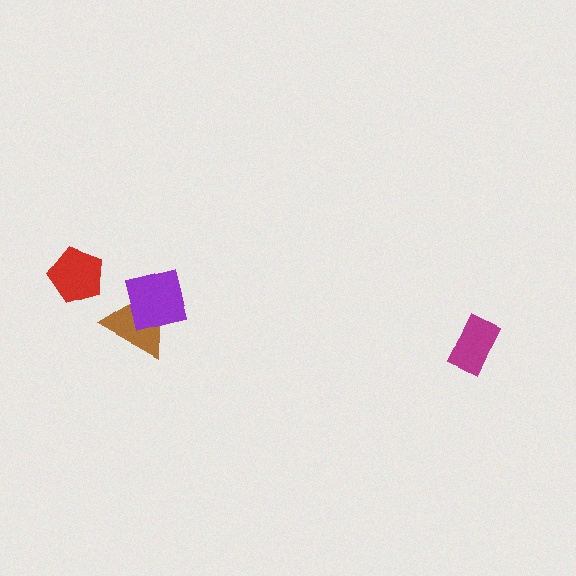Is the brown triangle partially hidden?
Yes, it is partially covered by another shape.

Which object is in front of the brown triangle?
The purple square is in front of the brown triangle.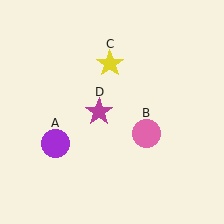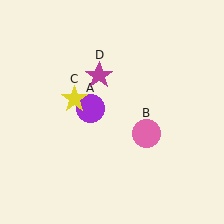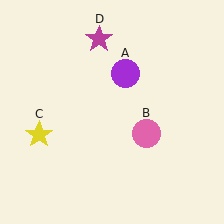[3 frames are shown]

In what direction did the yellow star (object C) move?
The yellow star (object C) moved down and to the left.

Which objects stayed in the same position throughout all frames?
Pink circle (object B) remained stationary.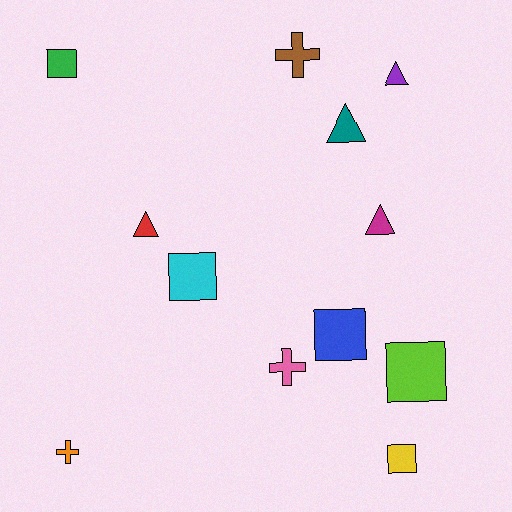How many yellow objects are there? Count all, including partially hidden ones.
There is 1 yellow object.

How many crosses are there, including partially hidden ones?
There are 3 crosses.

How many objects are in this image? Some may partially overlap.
There are 12 objects.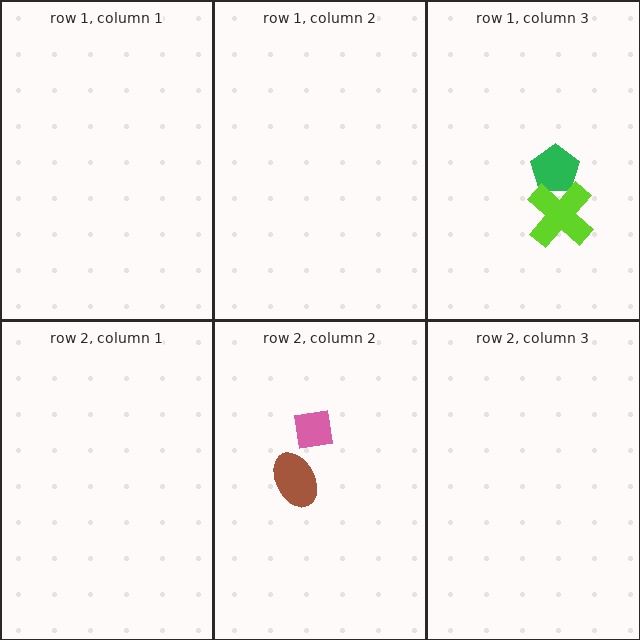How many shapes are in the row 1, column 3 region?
2.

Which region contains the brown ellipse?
The row 2, column 2 region.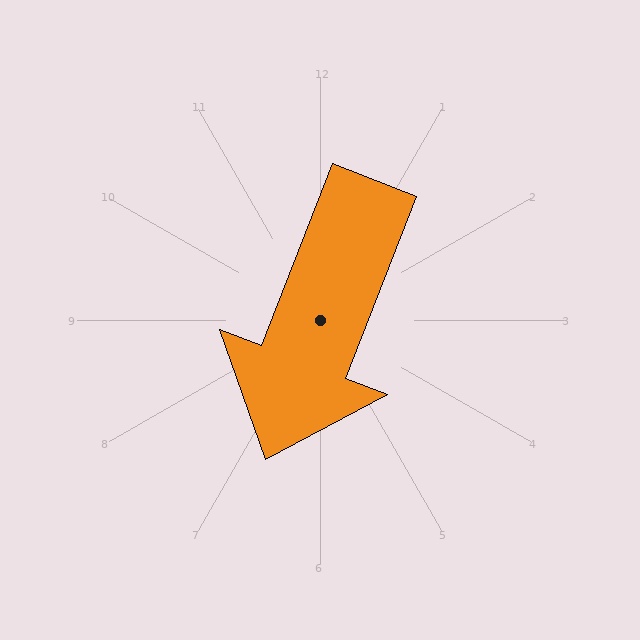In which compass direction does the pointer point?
South.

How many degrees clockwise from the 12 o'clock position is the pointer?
Approximately 201 degrees.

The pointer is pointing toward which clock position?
Roughly 7 o'clock.